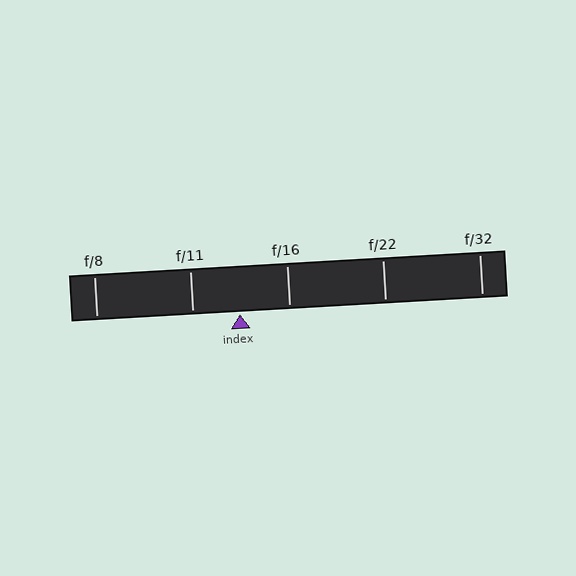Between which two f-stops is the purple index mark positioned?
The index mark is between f/11 and f/16.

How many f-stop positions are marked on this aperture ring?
There are 5 f-stop positions marked.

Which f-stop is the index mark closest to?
The index mark is closest to f/11.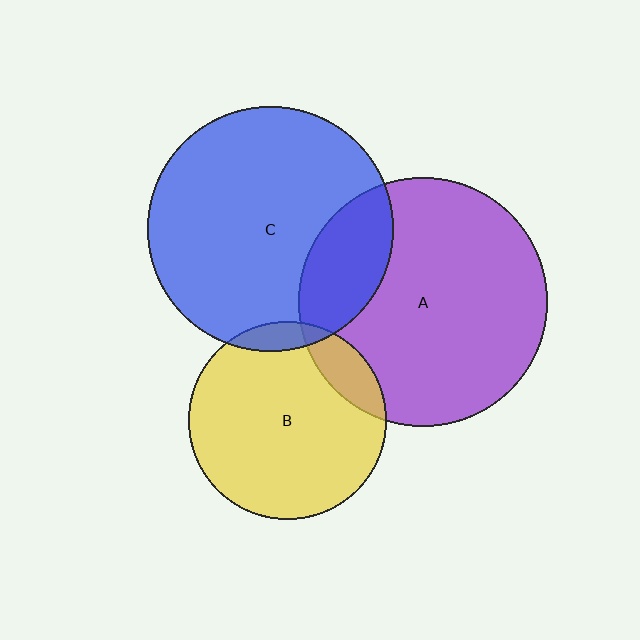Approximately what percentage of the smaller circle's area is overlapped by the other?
Approximately 5%.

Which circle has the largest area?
Circle A (purple).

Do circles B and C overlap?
Yes.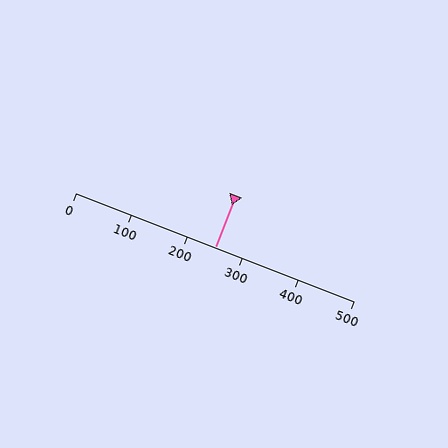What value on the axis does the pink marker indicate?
The marker indicates approximately 250.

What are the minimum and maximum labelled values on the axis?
The axis runs from 0 to 500.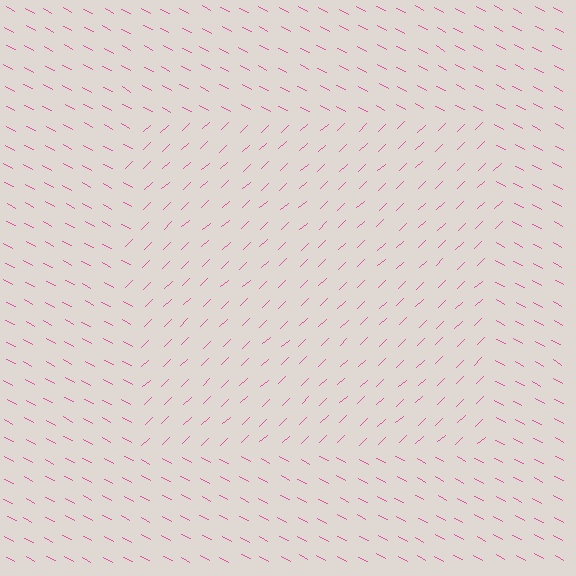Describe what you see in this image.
The image is filled with small pink line segments. A rectangle region in the image has lines oriented differently from the surrounding lines, creating a visible texture boundary.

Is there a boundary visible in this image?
Yes, there is a texture boundary formed by a change in line orientation.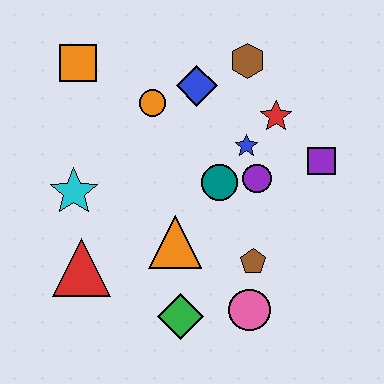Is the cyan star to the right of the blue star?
No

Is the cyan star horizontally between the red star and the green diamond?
No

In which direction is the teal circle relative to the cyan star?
The teal circle is to the right of the cyan star.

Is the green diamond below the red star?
Yes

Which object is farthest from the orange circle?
The pink circle is farthest from the orange circle.